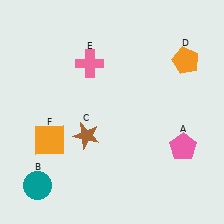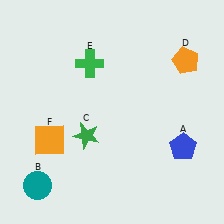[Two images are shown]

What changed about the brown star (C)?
In Image 1, C is brown. In Image 2, it changed to green.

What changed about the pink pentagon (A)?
In Image 1, A is pink. In Image 2, it changed to blue.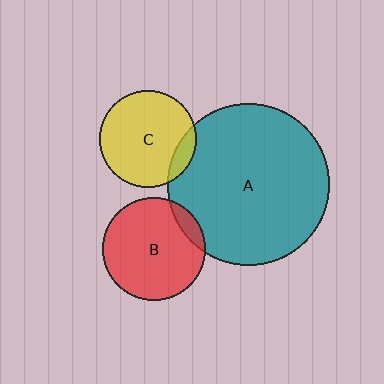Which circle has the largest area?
Circle A (teal).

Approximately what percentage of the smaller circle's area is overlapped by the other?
Approximately 10%.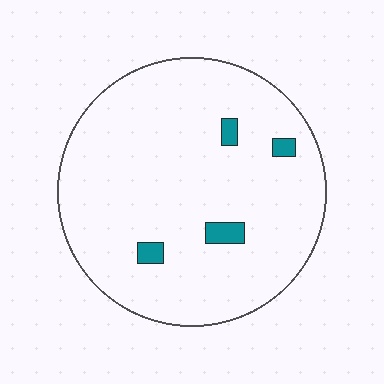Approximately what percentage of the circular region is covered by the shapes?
Approximately 5%.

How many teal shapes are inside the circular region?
4.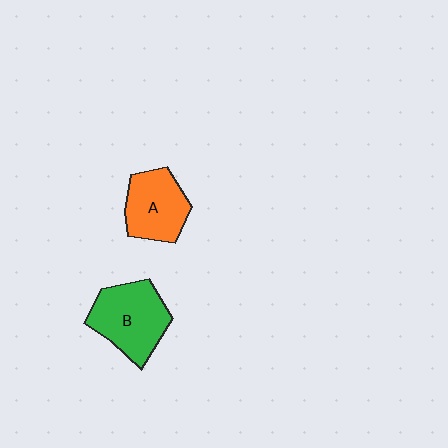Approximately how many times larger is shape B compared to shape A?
Approximately 1.2 times.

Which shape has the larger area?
Shape B (green).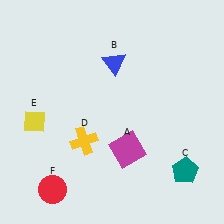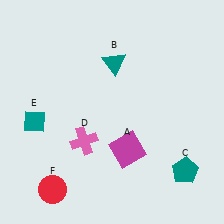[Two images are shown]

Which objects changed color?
B changed from blue to teal. D changed from yellow to pink. E changed from yellow to teal.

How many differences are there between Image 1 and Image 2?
There are 3 differences between the two images.